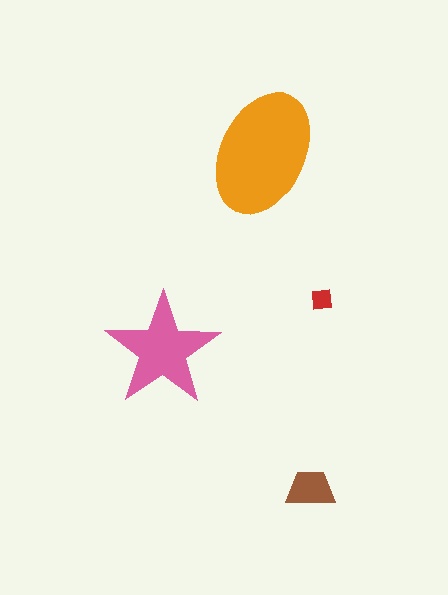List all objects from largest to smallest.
The orange ellipse, the pink star, the brown trapezoid, the red square.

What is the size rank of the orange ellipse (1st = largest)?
1st.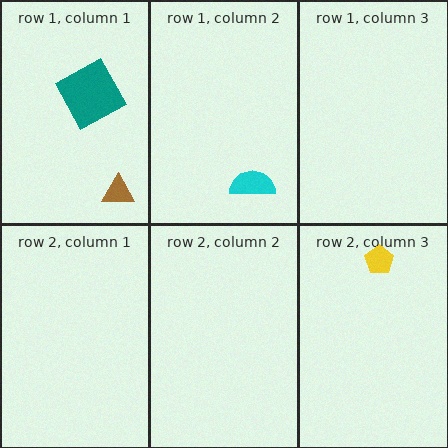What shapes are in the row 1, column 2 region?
The cyan semicircle.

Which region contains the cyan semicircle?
The row 1, column 2 region.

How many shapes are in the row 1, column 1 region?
2.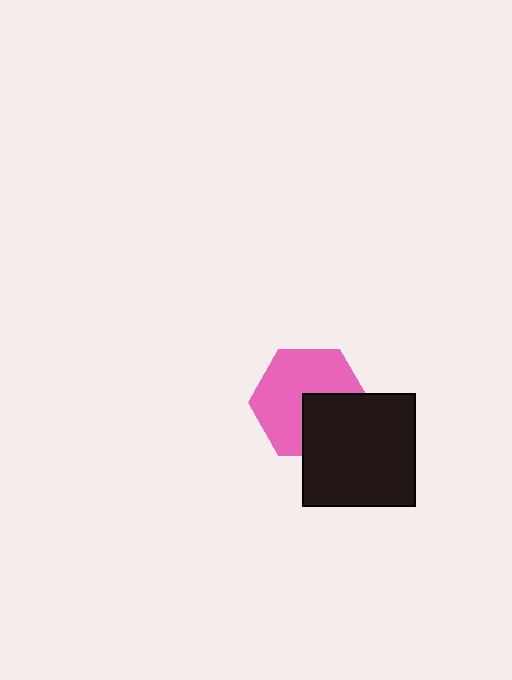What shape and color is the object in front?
The object in front is a black square.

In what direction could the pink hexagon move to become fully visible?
The pink hexagon could move toward the upper-left. That would shift it out from behind the black square entirely.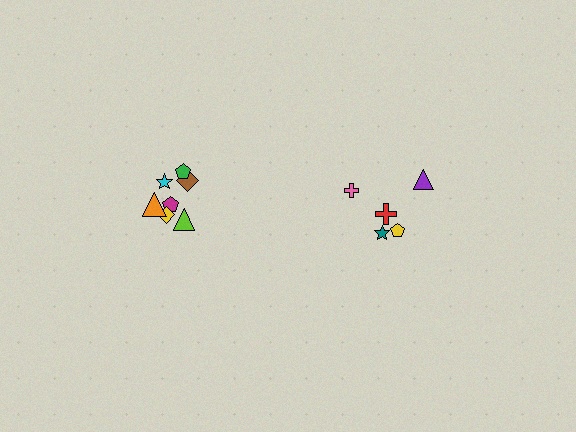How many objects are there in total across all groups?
There are 12 objects.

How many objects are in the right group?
There are 5 objects.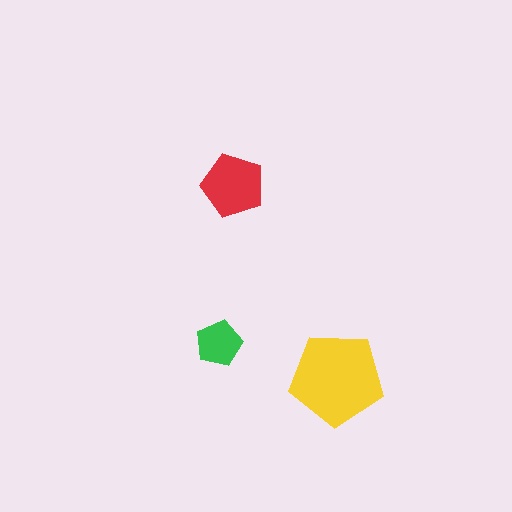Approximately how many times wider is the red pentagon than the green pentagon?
About 1.5 times wider.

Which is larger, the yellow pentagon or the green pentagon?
The yellow one.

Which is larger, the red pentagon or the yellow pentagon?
The yellow one.